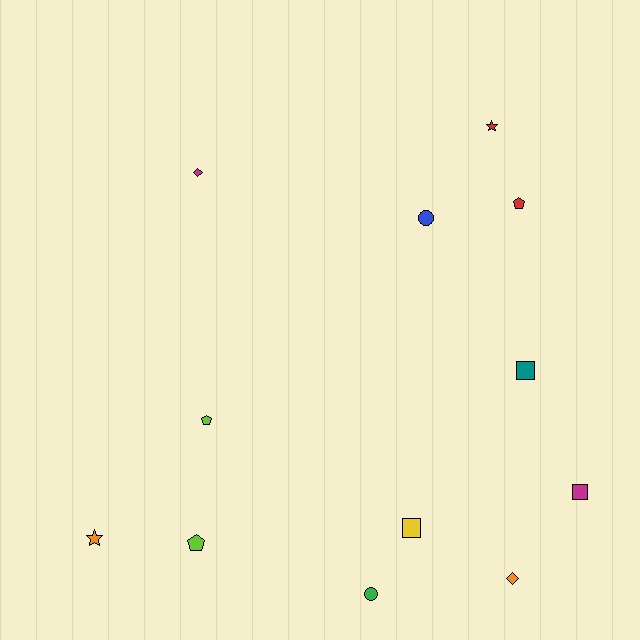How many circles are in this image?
There are 2 circles.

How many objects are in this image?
There are 12 objects.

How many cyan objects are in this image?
There are no cyan objects.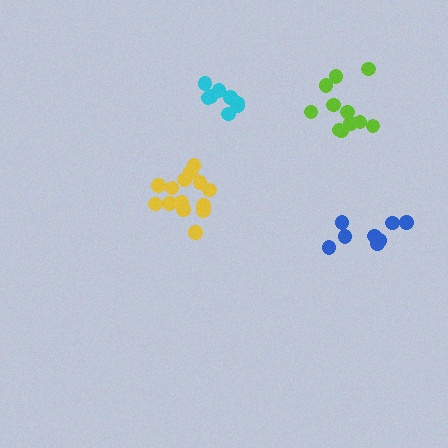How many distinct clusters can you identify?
There are 4 distinct clusters.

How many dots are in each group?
Group 1: 14 dots, Group 2: 11 dots, Group 3: 8 dots, Group 4: 8 dots (41 total).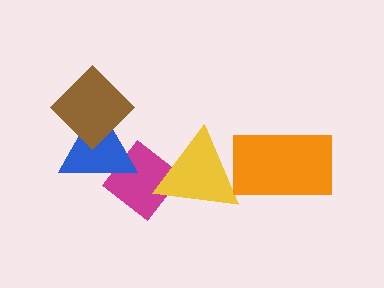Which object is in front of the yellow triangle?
The orange rectangle is in front of the yellow triangle.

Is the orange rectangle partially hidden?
No, no other shape covers it.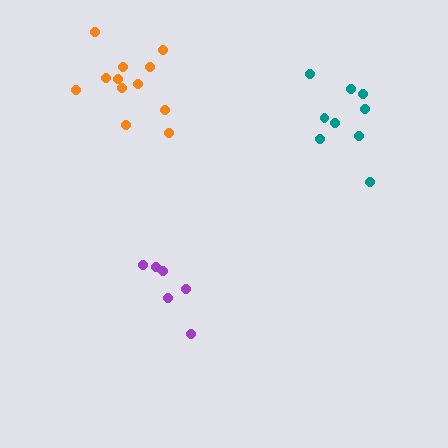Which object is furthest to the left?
The orange cluster is leftmost.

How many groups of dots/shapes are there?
There are 3 groups.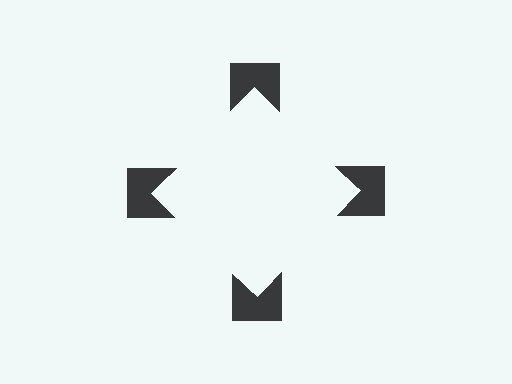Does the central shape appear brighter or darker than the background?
It typically appears slightly brighter than the background, even though no actual brightness change is drawn.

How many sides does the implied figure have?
4 sides.